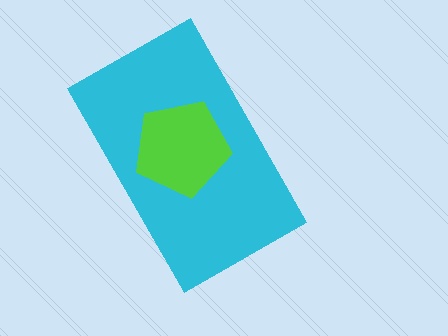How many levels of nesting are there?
2.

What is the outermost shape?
The cyan rectangle.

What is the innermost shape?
The lime pentagon.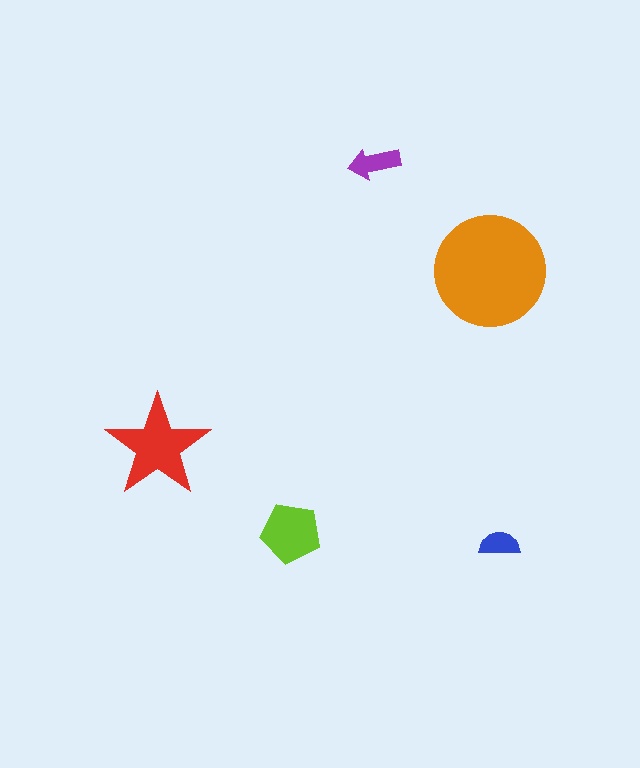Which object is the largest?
The orange circle.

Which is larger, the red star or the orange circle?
The orange circle.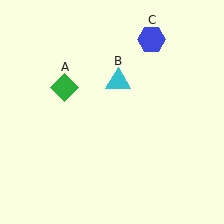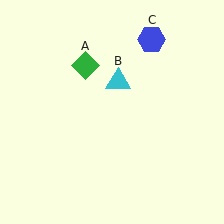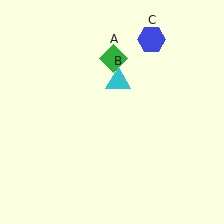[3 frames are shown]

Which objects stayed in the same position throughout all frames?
Cyan triangle (object B) and blue hexagon (object C) remained stationary.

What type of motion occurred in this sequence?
The green diamond (object A) rotated clockwise around the center of the scene.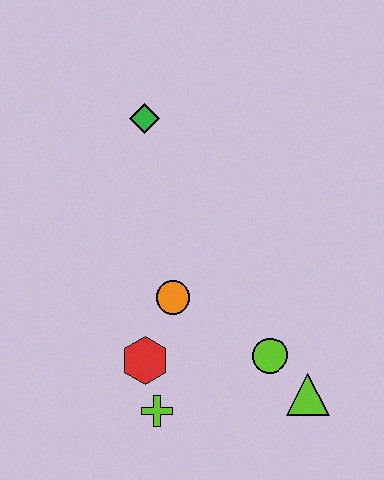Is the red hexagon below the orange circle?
Yes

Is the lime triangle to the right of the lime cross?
Yes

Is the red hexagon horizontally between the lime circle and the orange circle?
No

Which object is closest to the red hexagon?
The lime cross is closest to the red hexagon.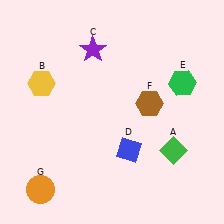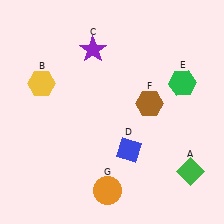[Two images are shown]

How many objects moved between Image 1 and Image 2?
2 objects moved between the two images.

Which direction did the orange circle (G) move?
The orange circle (G) moved right.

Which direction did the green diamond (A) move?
The green diamond (A) moved down.